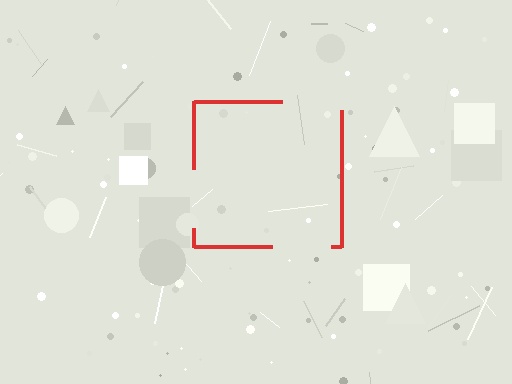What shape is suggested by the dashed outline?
The dashed outline suggests a square.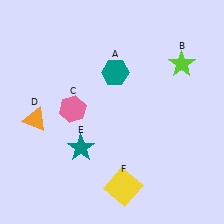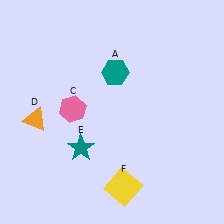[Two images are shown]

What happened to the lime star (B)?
The lime star (B) was removed in Image 2. It was in the top-right area of Image 1.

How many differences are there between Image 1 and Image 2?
There is 1 difference between the two images.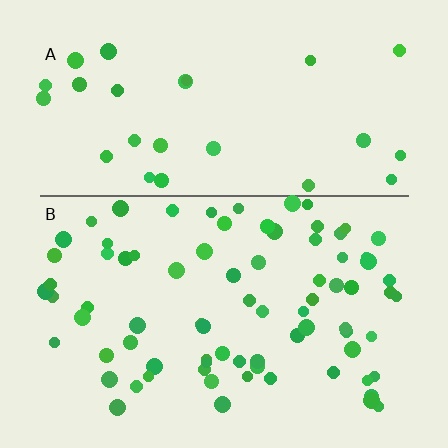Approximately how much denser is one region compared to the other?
Approximately 2.8× — region B over region A.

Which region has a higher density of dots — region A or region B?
B (the bottom).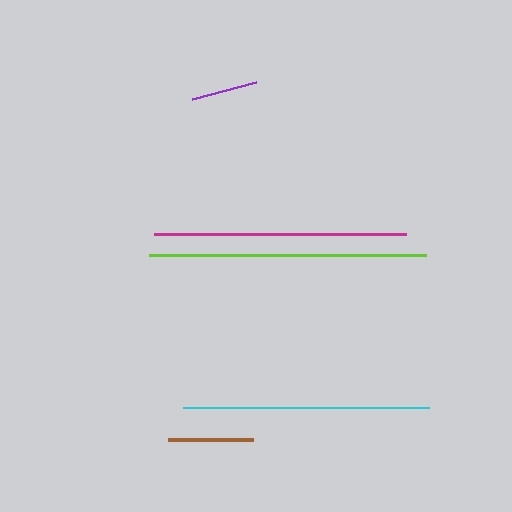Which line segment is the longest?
The lime line is the longest at approximately 277 pixels.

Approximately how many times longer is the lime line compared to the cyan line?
The lime line is approximately 1.1 times the length of the cyan line.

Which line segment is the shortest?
The purple line is the shortest at approximately 66 pixels.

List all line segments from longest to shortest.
From longest to shortest: lime, magenta, cyan, brown, purple.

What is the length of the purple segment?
The purple segment is approximately 66 pixels long.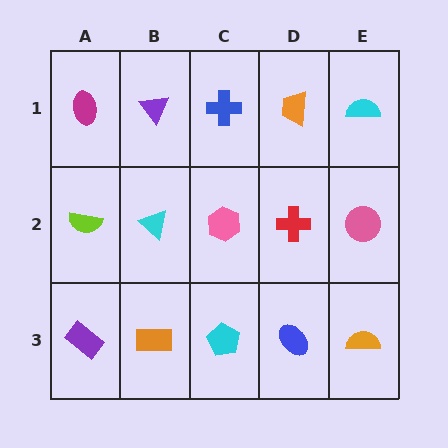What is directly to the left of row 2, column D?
A pink hexagon.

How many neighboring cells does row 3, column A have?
2.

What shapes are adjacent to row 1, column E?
A pink circle (row 2, column E), an orange trapezoid (row 1, column D).